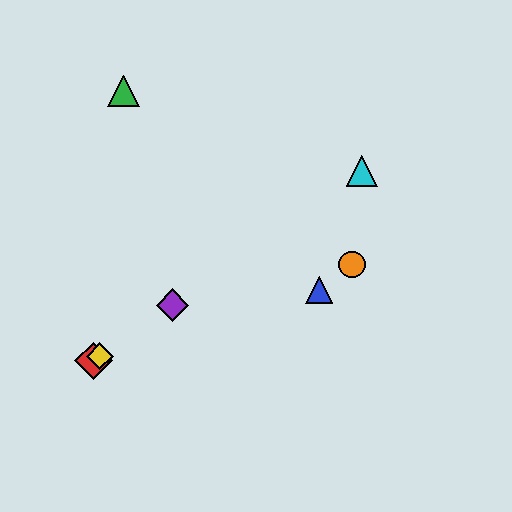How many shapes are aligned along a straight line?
4 shapes (the red diamond, the yellow diamond, the purple diamond, the cyan triangle) are aligned along a straight line.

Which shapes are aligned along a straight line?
The red diamond, the yellow diamond, the purple diamond, the cyan triangle are aligned along a straight line.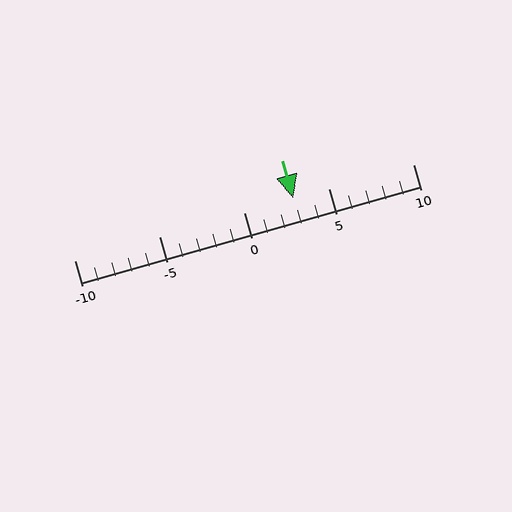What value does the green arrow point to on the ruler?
The green arrow points to approximately 3.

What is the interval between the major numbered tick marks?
The major tick marks are spaced 5 units apart.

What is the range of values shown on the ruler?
The ruler shows values from -10 to 10.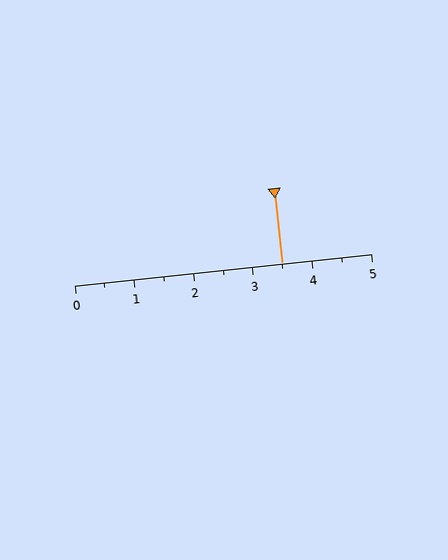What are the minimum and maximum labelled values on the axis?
The axis runs from 0 to 5.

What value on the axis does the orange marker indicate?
The marker indicates approximately 3.5.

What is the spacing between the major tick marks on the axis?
The major ticks are spaced 1 apart.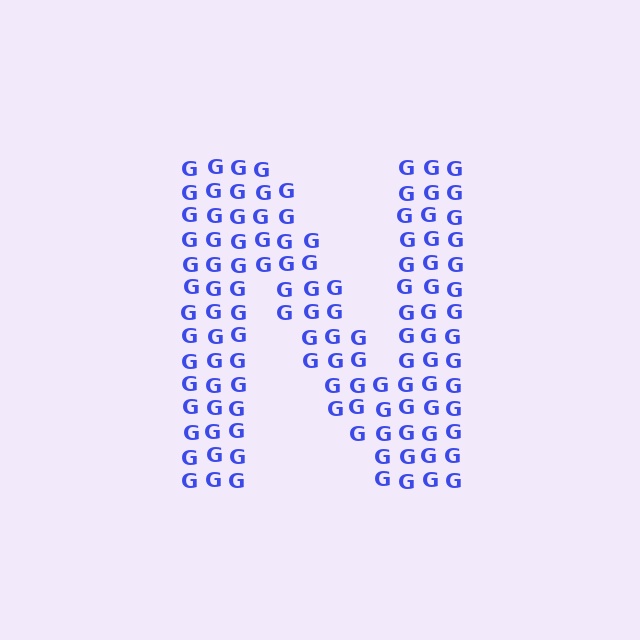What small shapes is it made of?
It is made of small letter G's.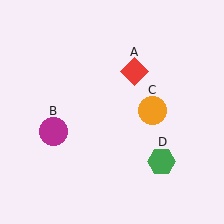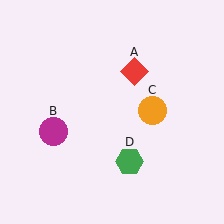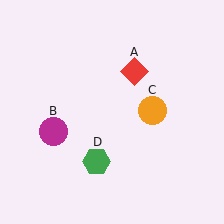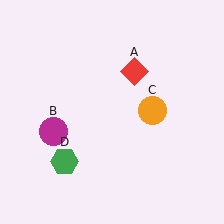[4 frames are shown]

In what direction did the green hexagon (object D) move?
The green hexagon (object D) moved left.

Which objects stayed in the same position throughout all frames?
Red diamond (object A) and magenta circle (object B) and orange circle (object C) remained stationary.